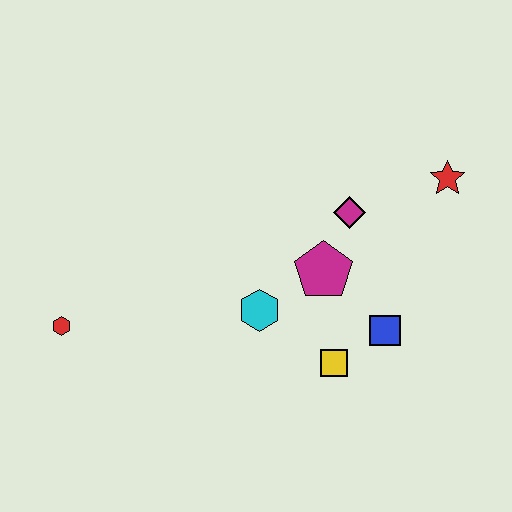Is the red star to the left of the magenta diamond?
No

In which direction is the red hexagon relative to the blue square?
The red hexagon is to the left of the blue square.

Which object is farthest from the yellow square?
The red hexagon is farthest from the yellow square.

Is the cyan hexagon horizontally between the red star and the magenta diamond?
No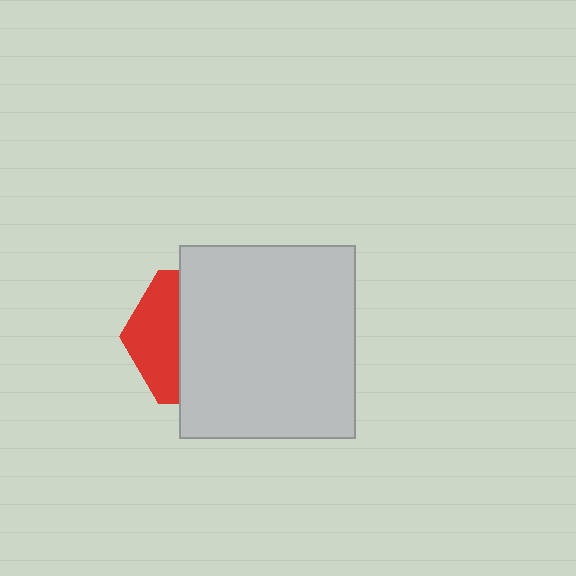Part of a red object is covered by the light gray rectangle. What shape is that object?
It is a hexagon.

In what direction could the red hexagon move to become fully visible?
The red hexagon could move left. That would shift it out from behind the light gray rectangle entirely.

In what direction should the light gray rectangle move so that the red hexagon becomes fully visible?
The light gray rectangle should move right. That is the shortest direction to clear the overlap and leave the red hexagon fully visible.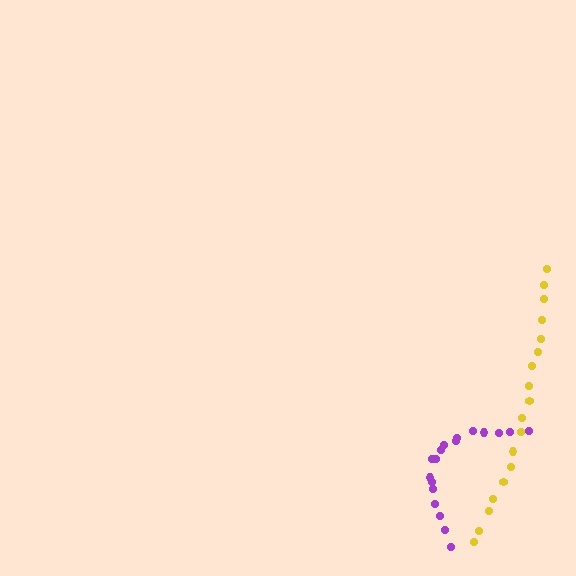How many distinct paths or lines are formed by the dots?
There are 2 distinct paths.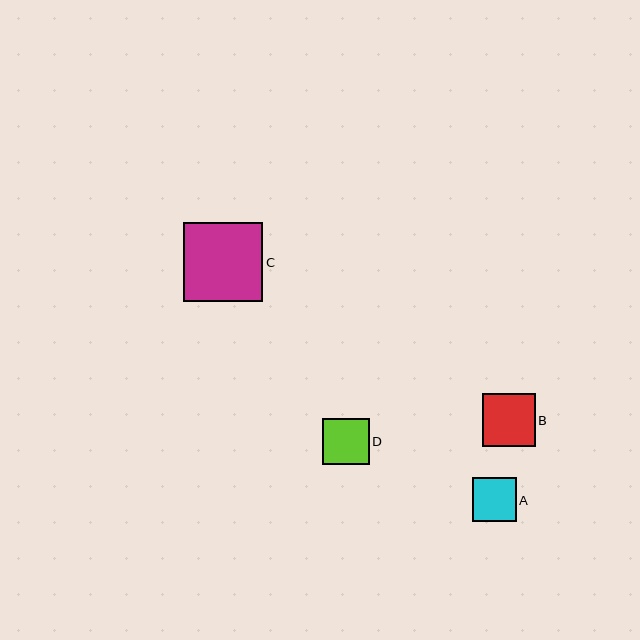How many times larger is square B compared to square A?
Square B is approximately 1.2 times the size of square A.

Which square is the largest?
Square C is the largest with a size of approximately 80 pixels.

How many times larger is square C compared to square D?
Square C is approximately 1.7 times the size of square D.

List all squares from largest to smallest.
From largest to smallest: C, B, D, A.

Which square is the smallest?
Square A is the smallest with a size of approximately 44 pixels.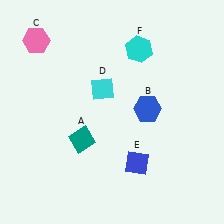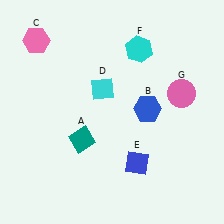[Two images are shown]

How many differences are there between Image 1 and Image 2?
There is 1 difference between the two images.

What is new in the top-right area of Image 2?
A pink circle (G) was added in the top-right area of Image 2.